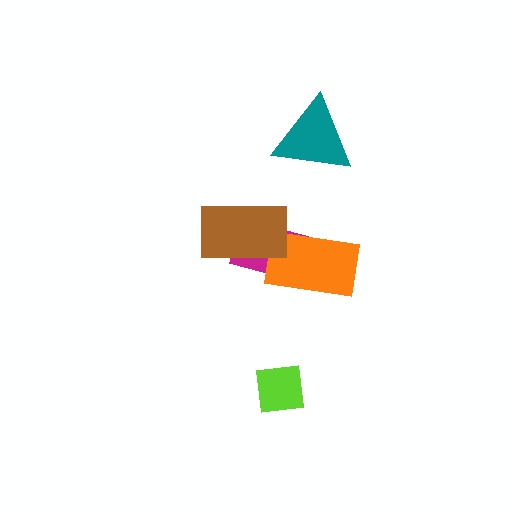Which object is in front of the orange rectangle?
The brown rectangle is in front of the orange rectangle.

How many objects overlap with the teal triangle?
0 objects overlap with the teal triangle.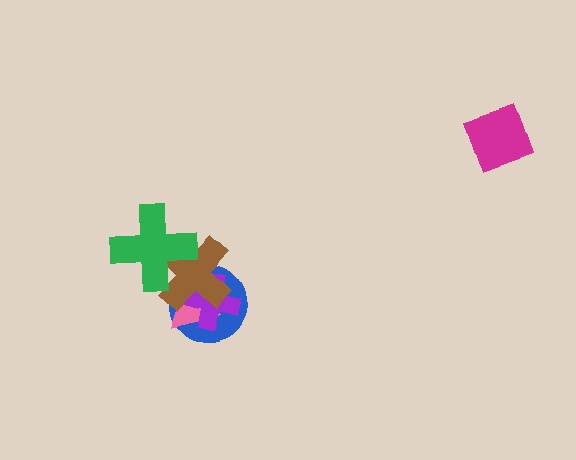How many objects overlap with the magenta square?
0 objects overlap with the magenta square.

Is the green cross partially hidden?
No, no other shape covers it.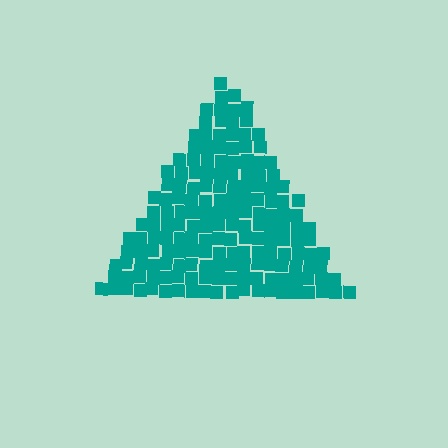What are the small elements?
The small elements are squares.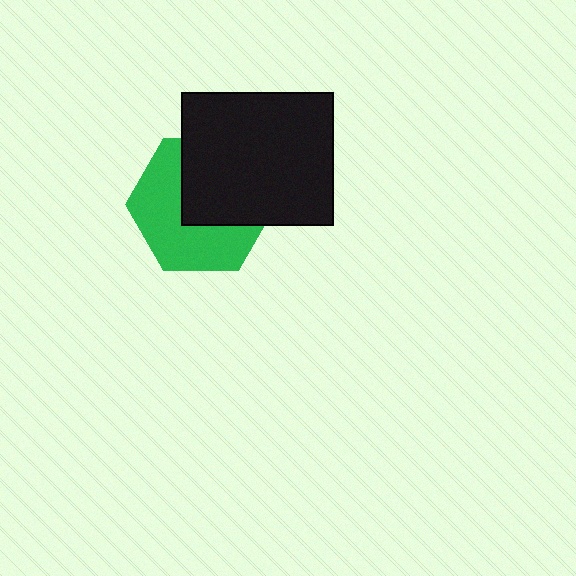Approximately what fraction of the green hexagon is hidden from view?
Roughly 46% of the green hexagon is hidden behind the black rectangle.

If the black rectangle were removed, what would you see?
You would see the complete green hexagon.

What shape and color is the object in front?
The object in front is a black rectangle.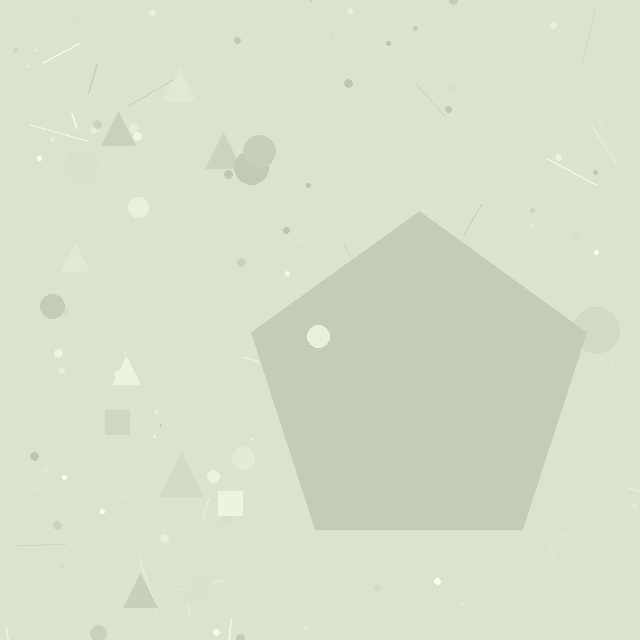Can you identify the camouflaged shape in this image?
The camouflaged shape is a pentagon.